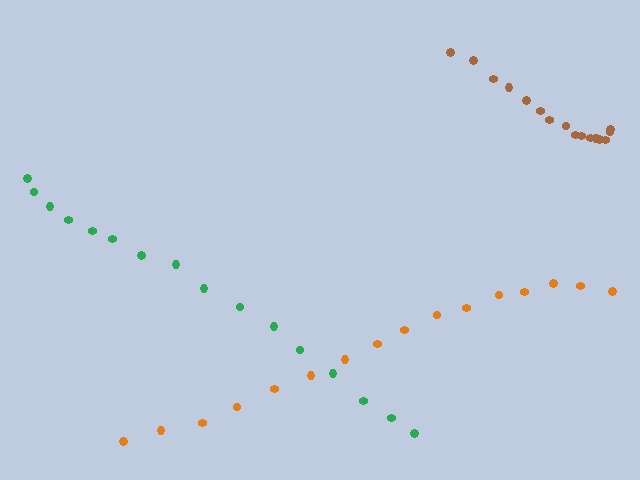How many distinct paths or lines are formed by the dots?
There are 3 distinct paths.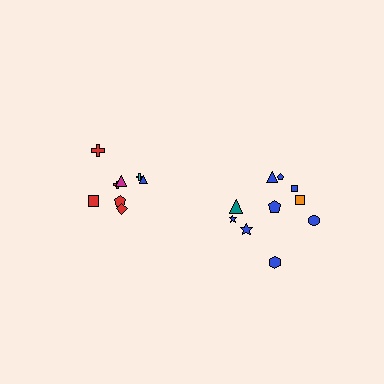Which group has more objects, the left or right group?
The right group.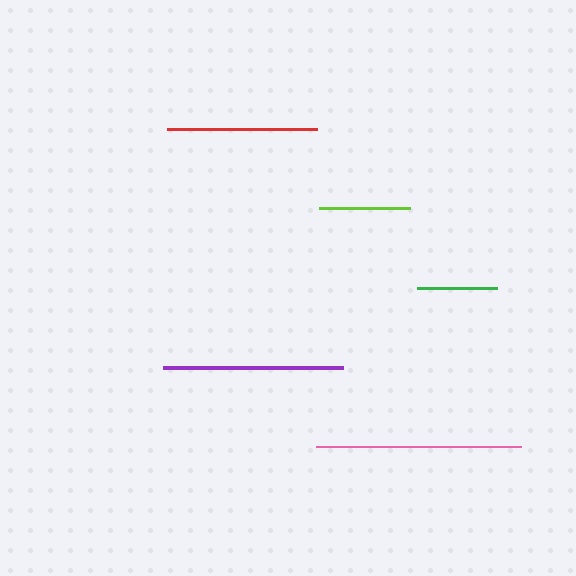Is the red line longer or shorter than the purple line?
The purple line is longer than the red line.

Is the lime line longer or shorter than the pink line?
The pink line is longer than the lime line.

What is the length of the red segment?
The red segment is approximately 150 pixels long.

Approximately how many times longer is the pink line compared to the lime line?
The pink line is approximately 2.2 times the length of the lime line.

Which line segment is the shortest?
The green line is the shortest at approximately 80 pixels.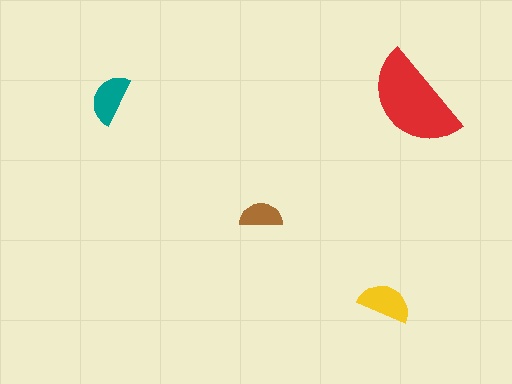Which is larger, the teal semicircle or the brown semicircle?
The teal one.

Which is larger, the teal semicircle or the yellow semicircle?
The yellow one.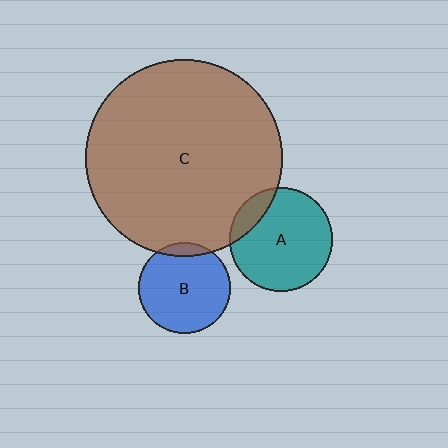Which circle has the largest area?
Circle C (brown).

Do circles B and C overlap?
Yes.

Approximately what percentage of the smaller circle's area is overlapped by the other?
Approximately 10%.